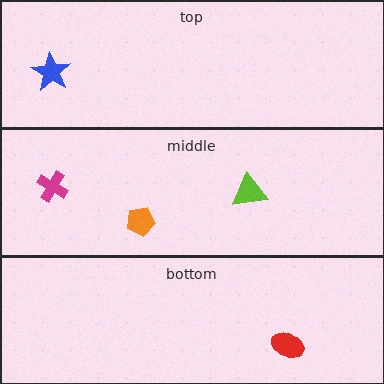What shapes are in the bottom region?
The red ellipse.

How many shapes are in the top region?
1.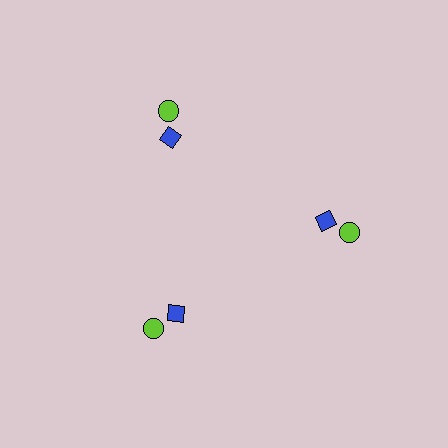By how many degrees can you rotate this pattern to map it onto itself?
The pattern maps onto itself every 120 degrees of rotation.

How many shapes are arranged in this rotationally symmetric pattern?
There are 6 shapes, arranged in 3 groups of 2.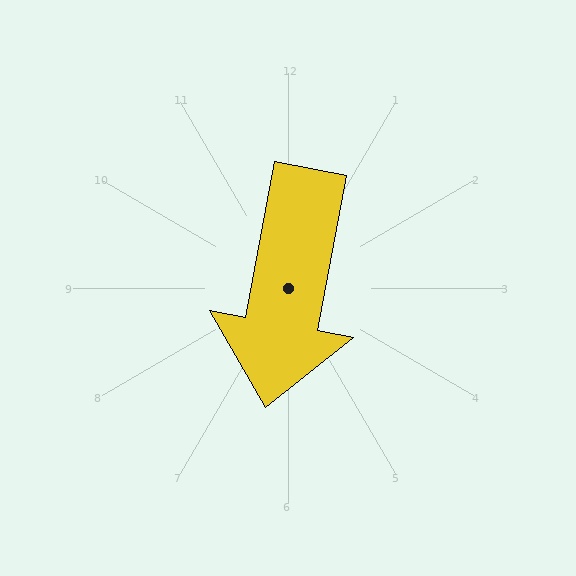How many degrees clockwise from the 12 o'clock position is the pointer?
Approximately 191 degrees.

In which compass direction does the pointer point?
South.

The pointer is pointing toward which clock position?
Roughly 6 o'clock.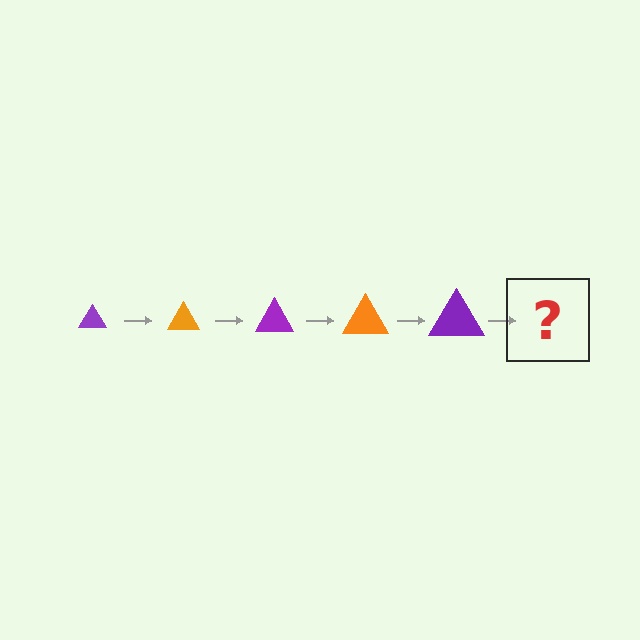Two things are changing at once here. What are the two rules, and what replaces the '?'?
The two rules are that the triangle grows larger each step and the color cycles through purple and orange. The '?' should be an orange triangle, larger than the previous one.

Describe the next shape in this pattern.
It should be an orange triangle, larger than the previous one.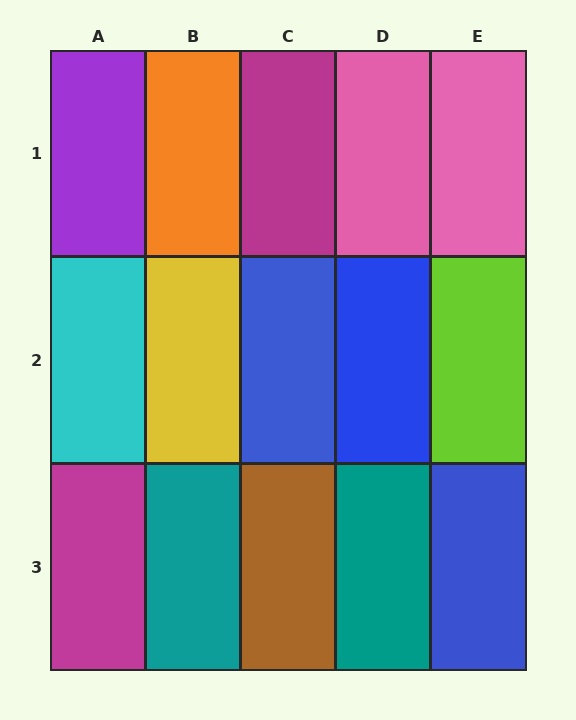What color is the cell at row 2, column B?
Yellow.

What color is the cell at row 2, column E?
Lime.